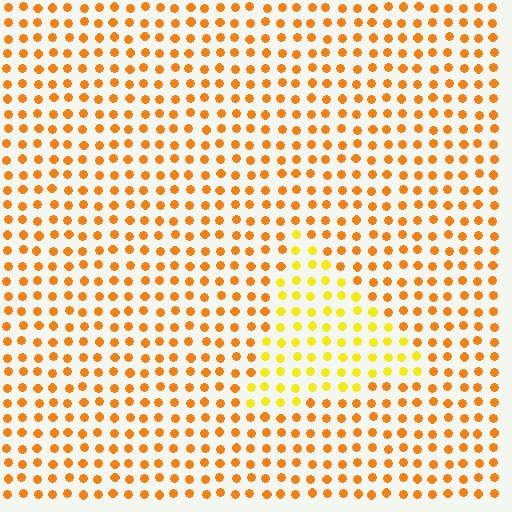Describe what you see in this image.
The image is filled with small orange elements in a uniform arrangement. A triangle-shaped region is visible where the elements are tinted to a slightly different hue, forming a subtle color boundary.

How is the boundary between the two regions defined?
The boundary is defined purely by a slight shift in hue (about 29 degrees). Spacing, size, and orientation are identical on both sides.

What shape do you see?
I see a triangle.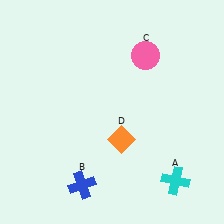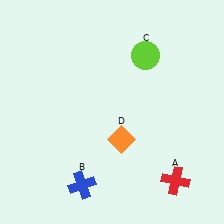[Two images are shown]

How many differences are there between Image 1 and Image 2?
There are 2 differences between the two images.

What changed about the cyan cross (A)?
In Image 1, A is cyan. In Image 2, it changed to red.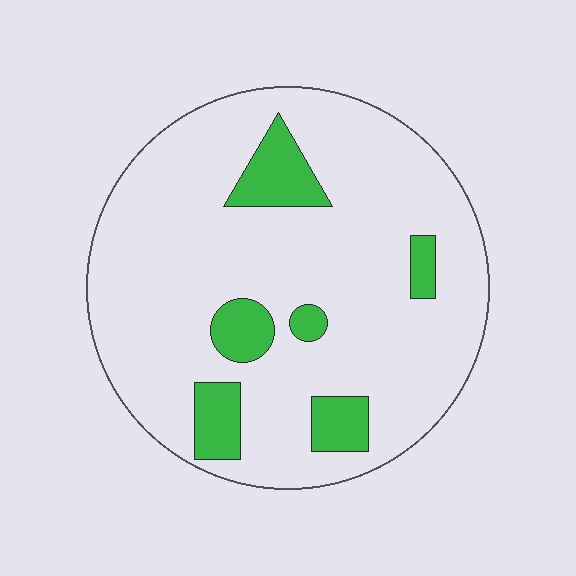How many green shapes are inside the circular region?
6.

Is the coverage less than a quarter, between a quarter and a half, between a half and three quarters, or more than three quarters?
Less than a quarter.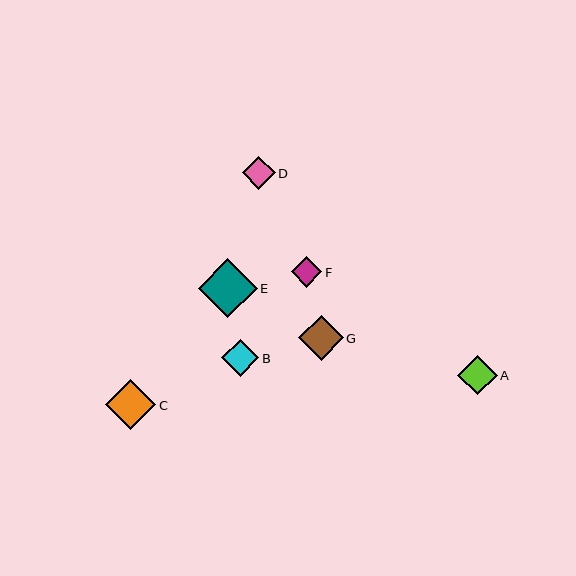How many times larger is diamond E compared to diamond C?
Diamond E is approximately 1.2 times the size of diamond C.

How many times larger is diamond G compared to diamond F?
Diamond G is approximately 1.5 times the size of diamond F.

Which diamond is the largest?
Diamond E is the largest with a size of approximately 59 pixels.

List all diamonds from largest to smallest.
From largest to smallest: E, C, G, A, B, D, F.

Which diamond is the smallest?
Diamond F is the smallest with a size of approximately 30 pixels.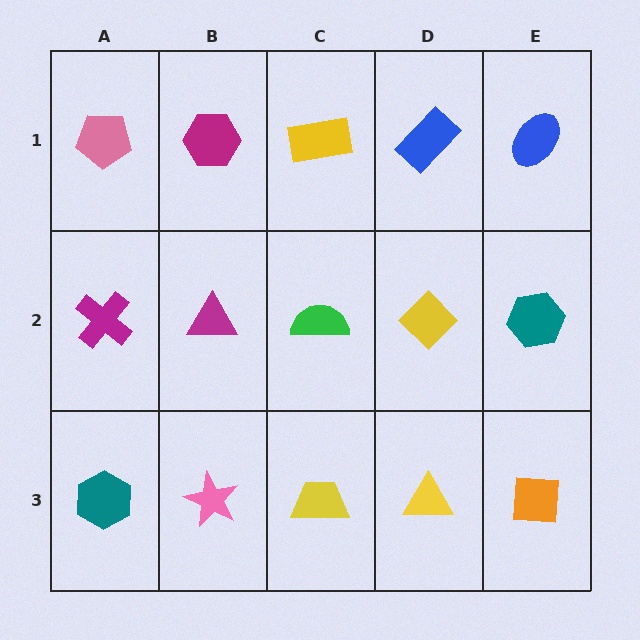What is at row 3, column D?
A yellow triangle.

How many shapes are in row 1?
5 shapes.